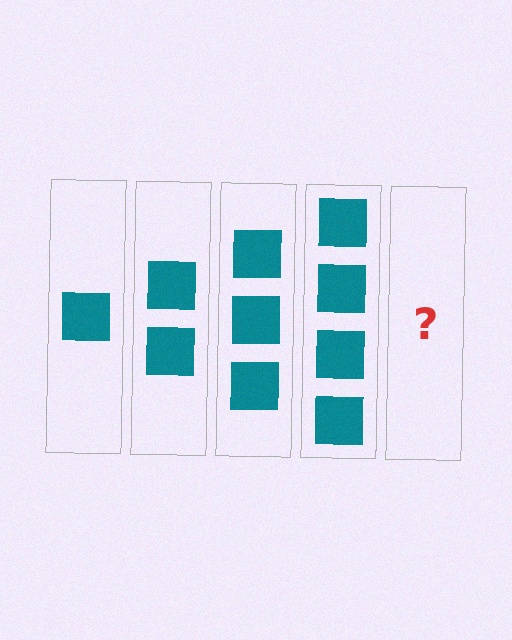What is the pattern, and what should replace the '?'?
The pattern is that each step adds one more square. The '?' should be 5 squares.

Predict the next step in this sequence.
The next step is 5 squares.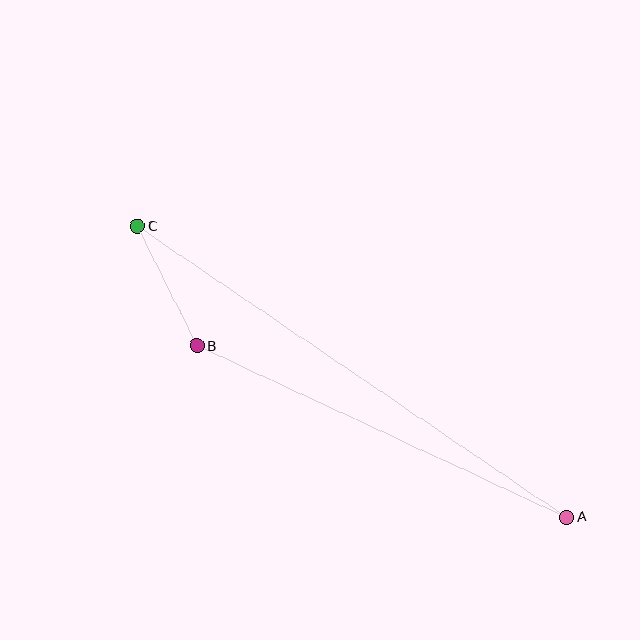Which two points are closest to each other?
Points B and C are closest to each other.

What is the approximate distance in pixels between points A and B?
The distance between A and B is approximately 408 pixels.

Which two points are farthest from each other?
Points A and C are farthest from each other.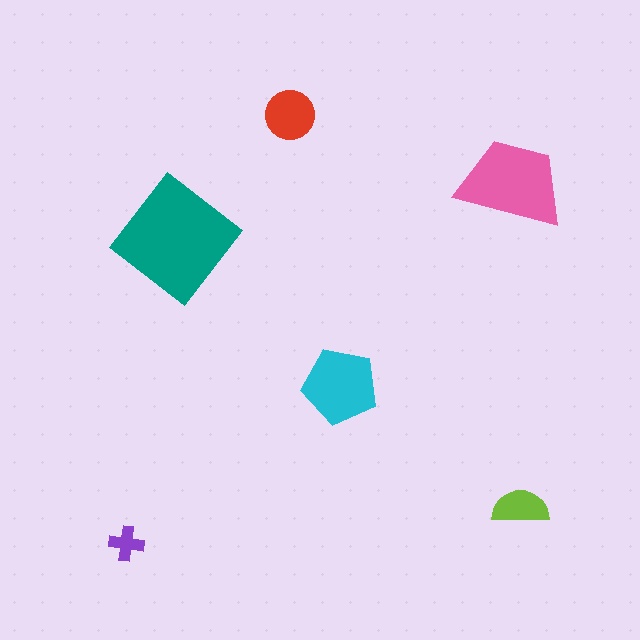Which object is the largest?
The teal diamond.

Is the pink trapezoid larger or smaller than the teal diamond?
Smaller.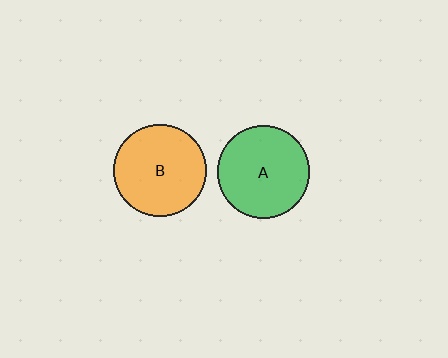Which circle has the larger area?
Circle B (orange).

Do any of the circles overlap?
No, none of the circles overlap.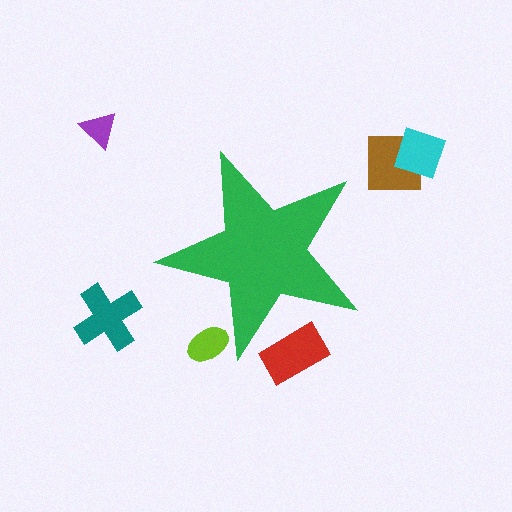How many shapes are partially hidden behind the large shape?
2 shapes are partially hidden.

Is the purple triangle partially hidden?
No, the purple triangle is fully visible.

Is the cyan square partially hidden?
No, the cyan square is fully visible.